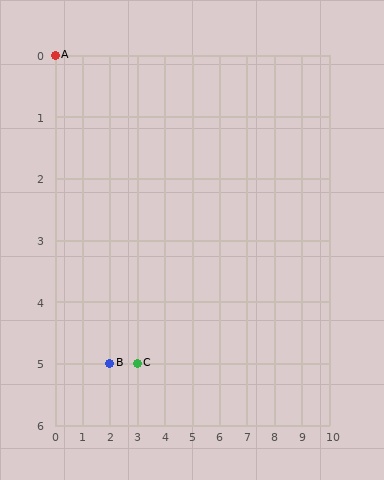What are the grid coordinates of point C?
Point C is at grid coordinates (3, 5).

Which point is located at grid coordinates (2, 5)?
Point B is at (2, 5).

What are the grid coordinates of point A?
Point A is at grid coordinates (0, 0).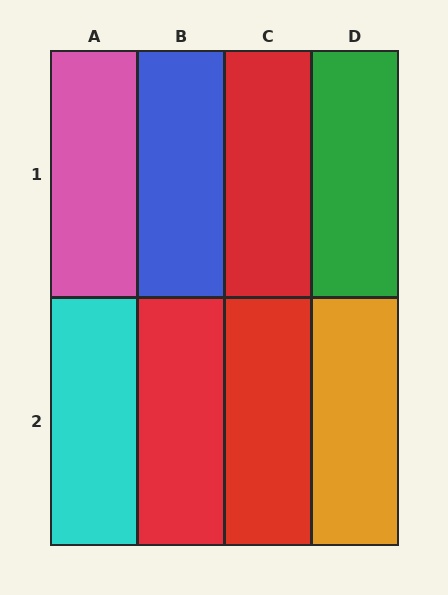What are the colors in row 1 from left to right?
Pink, blue, red, green.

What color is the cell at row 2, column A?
Cyan.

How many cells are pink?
1 cell is pink.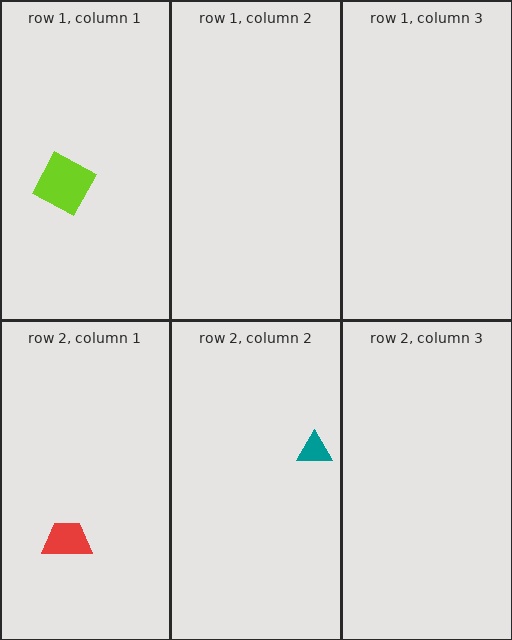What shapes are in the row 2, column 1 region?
The red trapezoid.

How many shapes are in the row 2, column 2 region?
1.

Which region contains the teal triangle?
The row 2, column 2 region.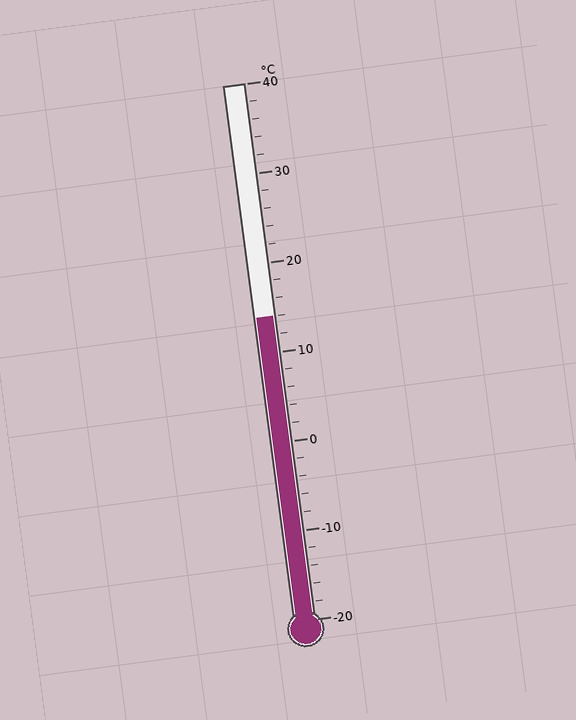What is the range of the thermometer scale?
The thermometer scale ranges from -20°C to 40°C.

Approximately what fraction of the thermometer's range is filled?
The thermometer is filled to approximately 55% of its range.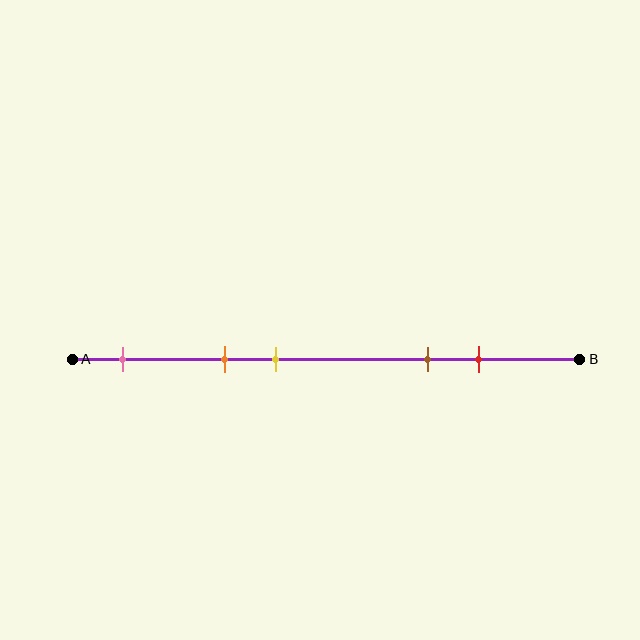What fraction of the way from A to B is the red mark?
The red mark is approximately 80% (0.8) of the way from A to B.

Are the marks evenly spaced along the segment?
No, the marks are not evenly spaced.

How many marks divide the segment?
There are 5 marks dividing the segment.